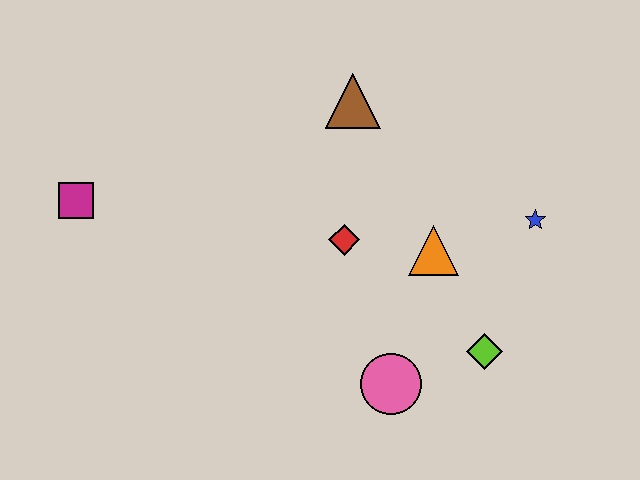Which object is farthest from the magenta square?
The blue star is farthest from the magenta square.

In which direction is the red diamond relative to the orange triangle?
The red diamond is to the left of the orange triangle.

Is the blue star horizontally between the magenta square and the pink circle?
No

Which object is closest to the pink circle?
The lime diamond is closest to the pink circle.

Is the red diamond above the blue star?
No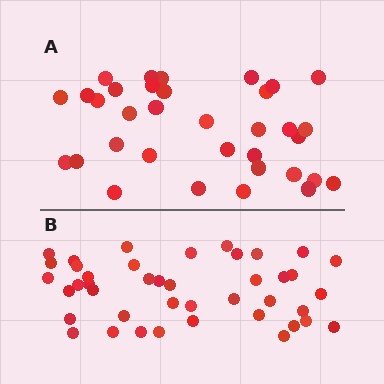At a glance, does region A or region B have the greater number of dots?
Region B (the bottom region) has more dots.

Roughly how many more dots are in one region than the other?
Region B has roughly 8 or so more dots than region A.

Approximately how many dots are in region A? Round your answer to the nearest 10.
About 30 dots. (The exact count is 34, which rounds to 30.)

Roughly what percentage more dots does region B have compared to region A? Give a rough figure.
About 25% more.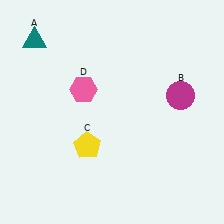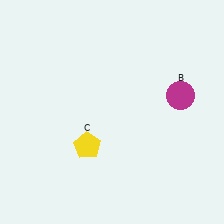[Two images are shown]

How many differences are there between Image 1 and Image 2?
There are 2 differences between the two images.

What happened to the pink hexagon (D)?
The pink hexagon (D) was removed in Image 2. It was in the top-left area of Image 1.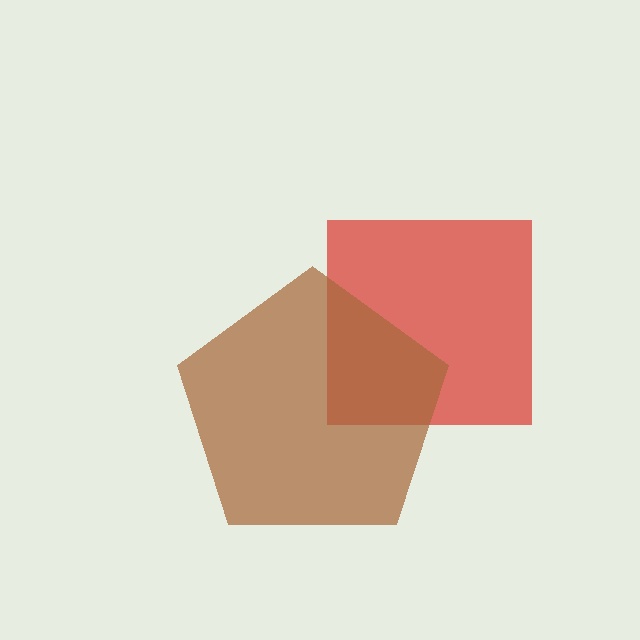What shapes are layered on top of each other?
The layered shapes are: a red square, a brown pentagon.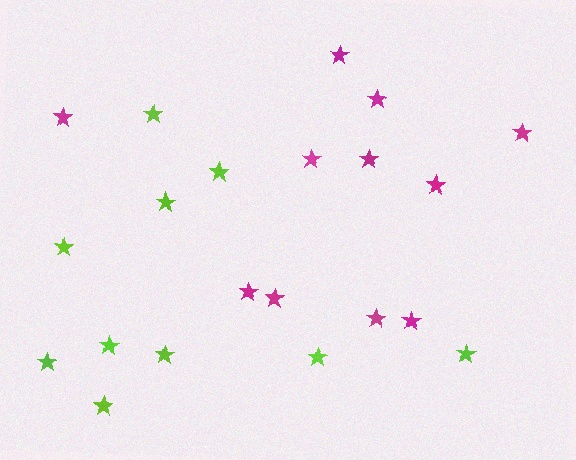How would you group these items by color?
There are 2 groups: one group of lime stars (10) and one group of magenta stars (11).